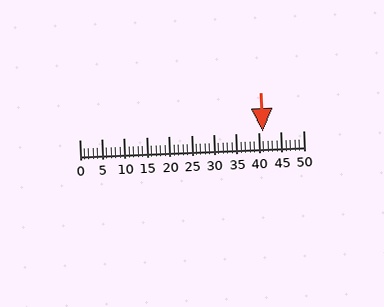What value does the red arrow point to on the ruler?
The red arrow points to approximately 41.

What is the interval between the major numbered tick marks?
The major tick marks are spaced 5 units apart.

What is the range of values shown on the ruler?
The ruler shows values from 0 to 50.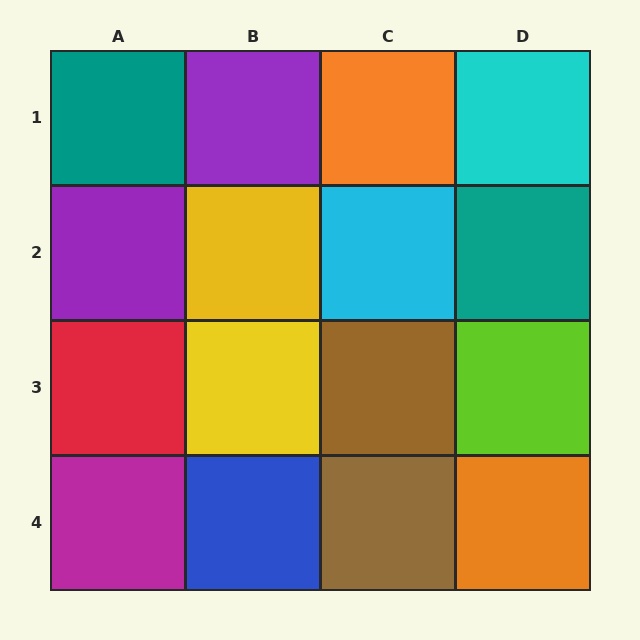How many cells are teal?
2 cells are teal.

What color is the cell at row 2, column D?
Teal.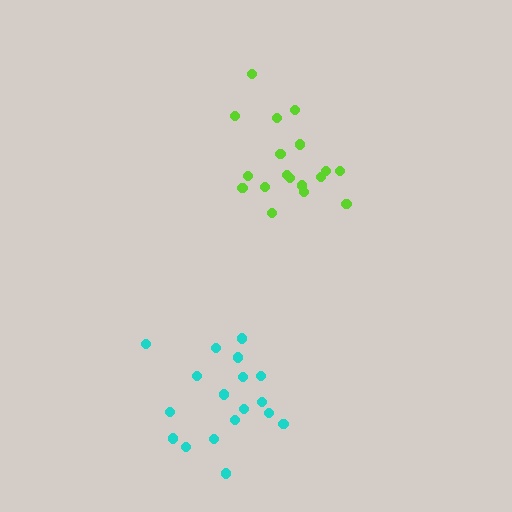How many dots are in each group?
Group 1: 18 dots, Group 2: 18 dots (36 total).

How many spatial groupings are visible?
There are 2 spatial groupings.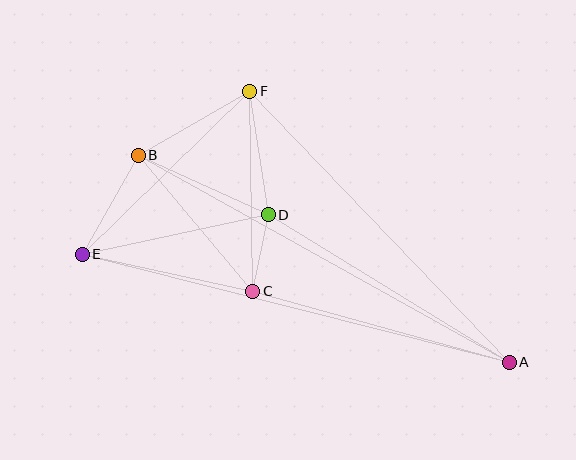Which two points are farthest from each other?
Points A and E are farthest from each other.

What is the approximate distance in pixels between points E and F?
The distance between E and F is approximately 234 pixels.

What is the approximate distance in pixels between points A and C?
The distance between A and C is approximately 266 pixels.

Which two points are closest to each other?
Points C and D are closest to each other.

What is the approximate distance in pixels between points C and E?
The distance between C and E is approximately 174 pixels.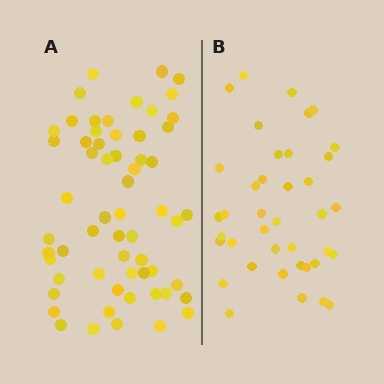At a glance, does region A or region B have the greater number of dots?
Region A (the left region) has more dots.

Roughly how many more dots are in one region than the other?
Region A has approximately 20 more dots than region B.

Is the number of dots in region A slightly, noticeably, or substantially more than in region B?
Region A has substantially more. The ratio is roughly 1.5 to 1.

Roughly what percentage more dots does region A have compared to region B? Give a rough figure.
About 55% more.